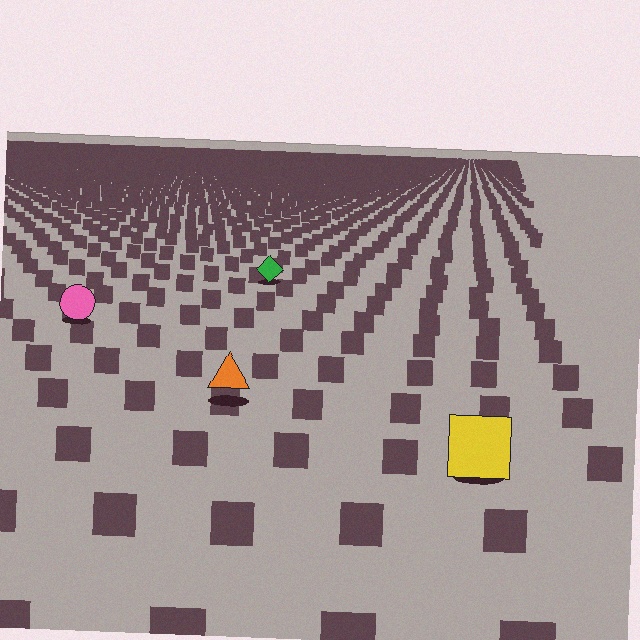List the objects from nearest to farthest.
From nearest to farthest: the yellow square, the orange triangle, the pink circle, the green diamond.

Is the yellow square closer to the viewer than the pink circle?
Yes. The yellow square is closer — you can tell from the texture gradient: the ground texture is coarser near it.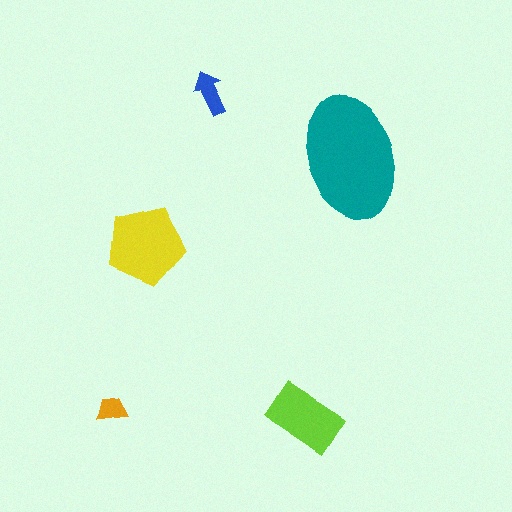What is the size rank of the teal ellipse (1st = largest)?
1st.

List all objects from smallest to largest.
The orange trapezoid, the blue arrow, the lime rectangle, the yellow pentagon, the teal ellipse.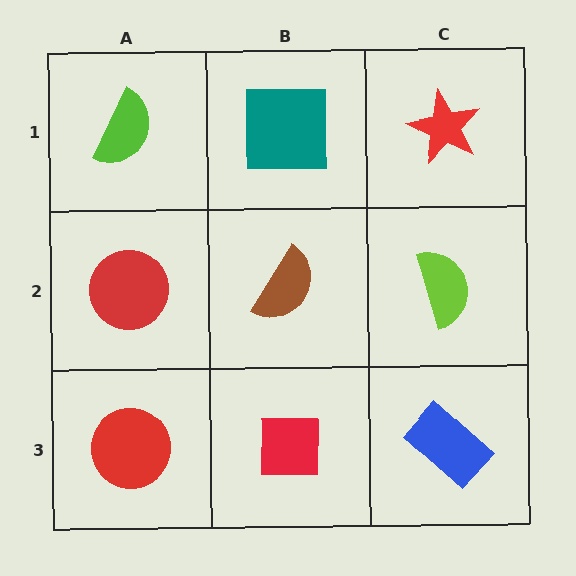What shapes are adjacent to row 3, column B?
A brown semicircle (row 2, column B), a red circle (row 3, column A), a blue rectangle (row 3, column C).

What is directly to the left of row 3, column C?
A red square.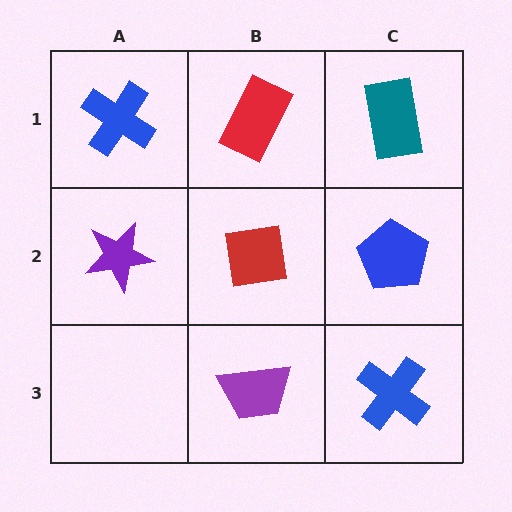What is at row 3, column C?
A blue cross.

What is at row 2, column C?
A blue pentagon.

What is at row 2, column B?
A red square.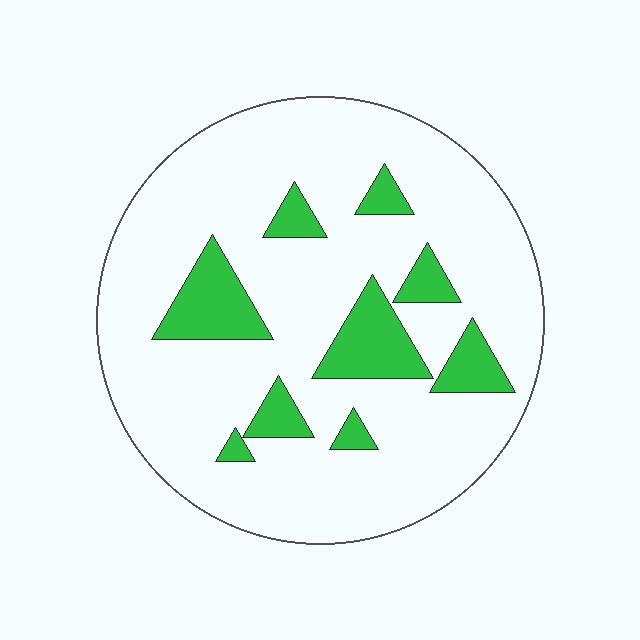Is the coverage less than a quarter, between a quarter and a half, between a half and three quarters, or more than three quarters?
Less than a quarter.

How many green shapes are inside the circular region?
9.